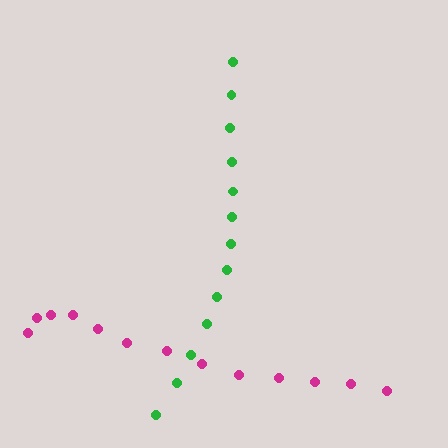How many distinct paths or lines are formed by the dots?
There are 2 distinct paths.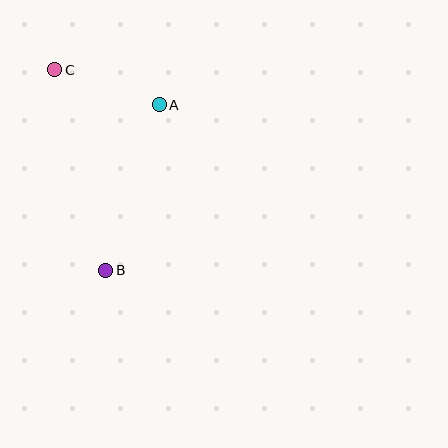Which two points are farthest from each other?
Points B and C are farthest from each other.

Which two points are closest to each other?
Points A and C are closest to each other.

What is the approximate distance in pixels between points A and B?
The distance between A and B is approximately 174 pixels.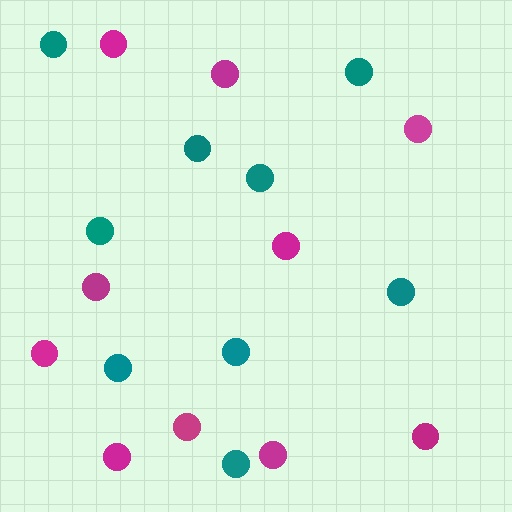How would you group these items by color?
There are 2 groups: one group of teal circles (9) and one group of magenta circles (10).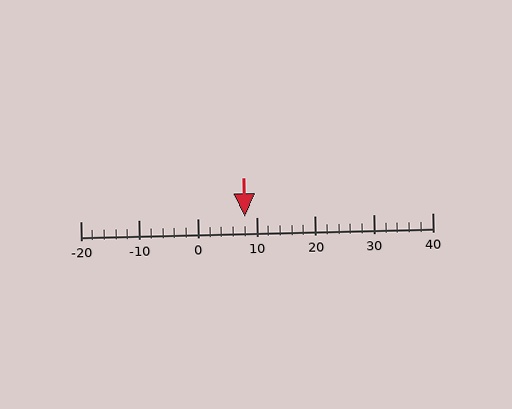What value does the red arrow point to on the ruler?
The red arrow points to approximately 8.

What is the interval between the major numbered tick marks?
The major tick marks are spaced 10 units apart.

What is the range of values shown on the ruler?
The ruler shows values from -20 to 40.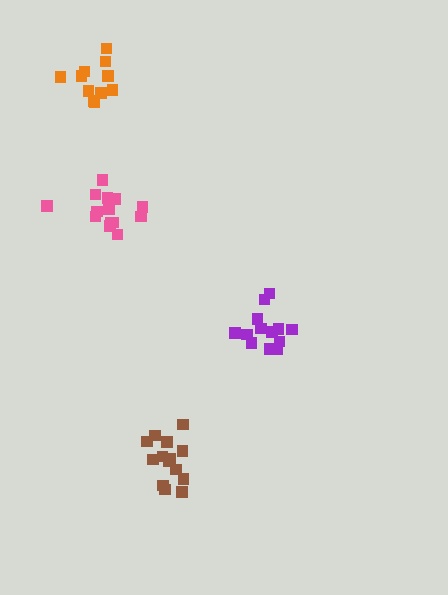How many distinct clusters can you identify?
There are 4 distinct clusters.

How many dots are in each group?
Group 1: 13 dots, Group 2: 14 dots, Group 3: 12 dots, Group 4: 14 dots (53 total).